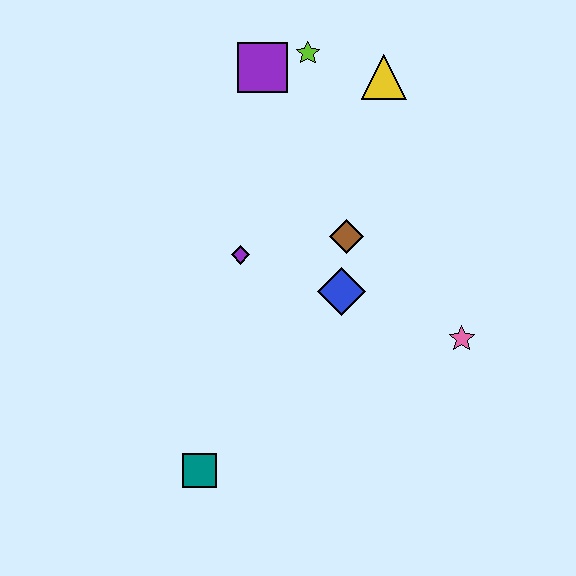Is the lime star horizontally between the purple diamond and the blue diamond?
Yes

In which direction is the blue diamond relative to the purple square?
The blue diamond is below the purple square.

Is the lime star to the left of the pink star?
Yes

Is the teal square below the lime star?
Yes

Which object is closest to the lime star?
The purple square is closest to the lime star.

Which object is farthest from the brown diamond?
The teal square is farthest from the brown diamond.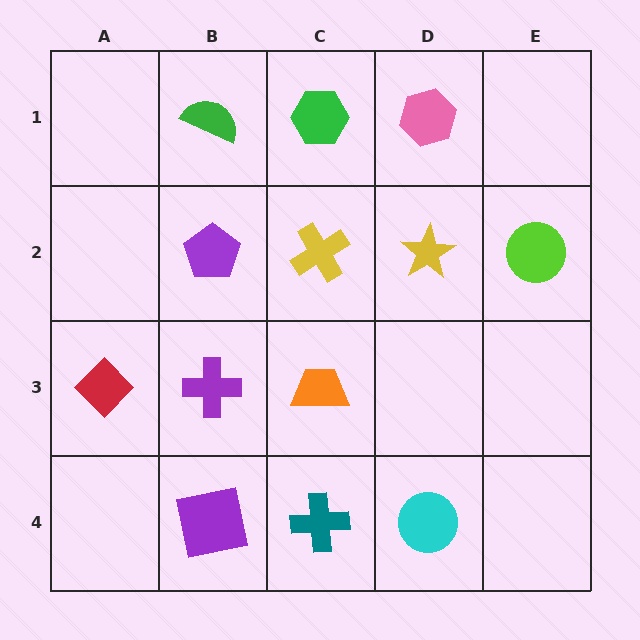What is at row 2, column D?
A yellow star.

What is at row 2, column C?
A yellow cross.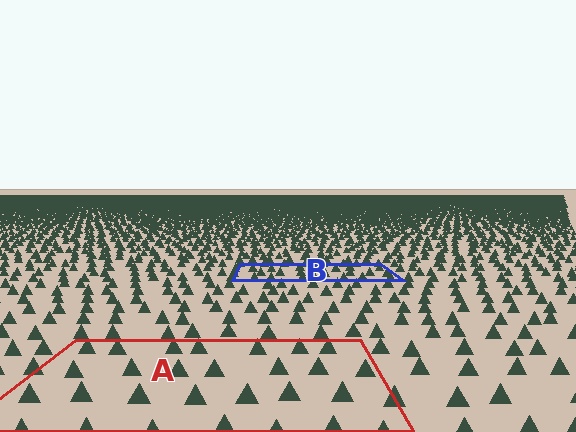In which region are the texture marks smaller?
The texture marks are smaller in region B, because it is farther away.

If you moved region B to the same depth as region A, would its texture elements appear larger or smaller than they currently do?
They would appear larger. At a closer depth, the same texture elements are projected at a bigger on-screen size.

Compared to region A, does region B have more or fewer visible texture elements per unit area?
Region B has more texture elements per unit area — they are packed more densely because it is farther away.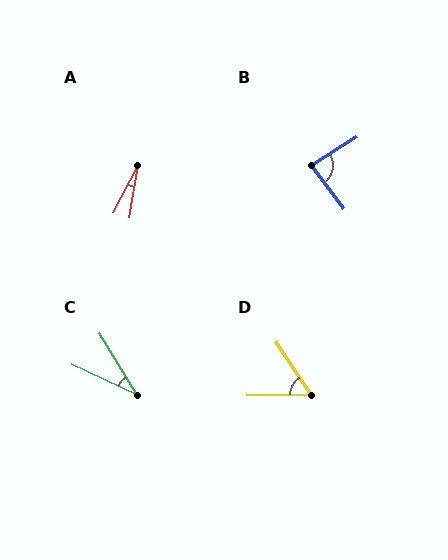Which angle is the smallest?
A, at approximately 17 degrees.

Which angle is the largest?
B, at approximately 85 degrees.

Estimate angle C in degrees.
Approximately 33 degrees.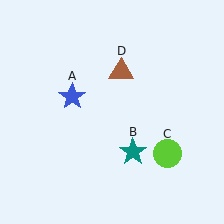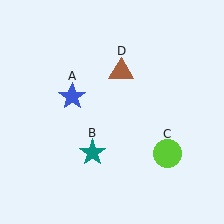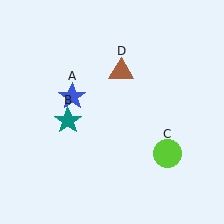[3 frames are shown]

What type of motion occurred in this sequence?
The teal star (object B) rotated clockwise around the center of the scene.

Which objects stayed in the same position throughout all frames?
Blue star (object A) and lime circle (object C) and brown triangle (object D) remained stationary.